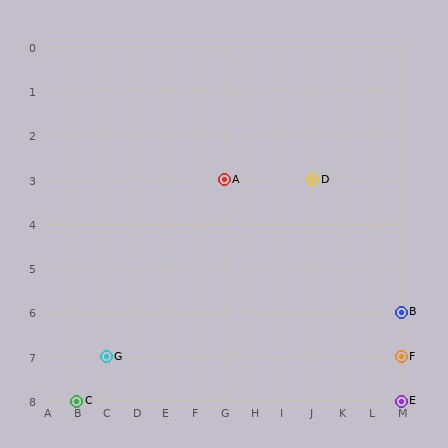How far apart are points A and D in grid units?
Points A and D are 3 columns apart.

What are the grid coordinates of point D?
Point D is at grid coordinates (J, 3).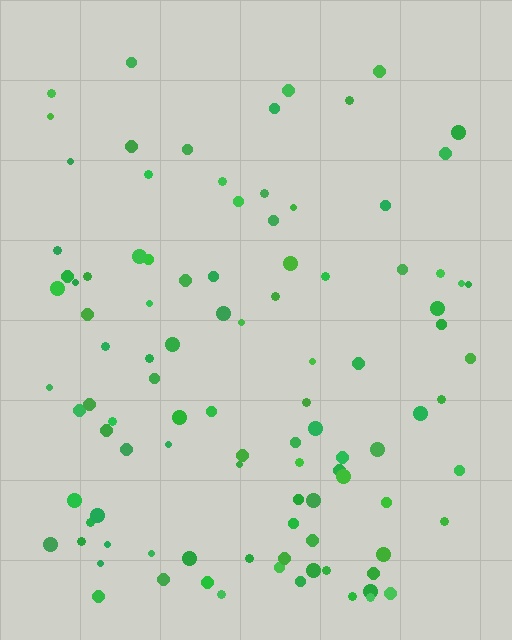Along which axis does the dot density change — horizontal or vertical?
Vertical.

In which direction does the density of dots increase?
From top to bottom, with the bottom side densest.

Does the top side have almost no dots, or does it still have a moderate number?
Still a moderate number, just noticeably fewer than the bottom.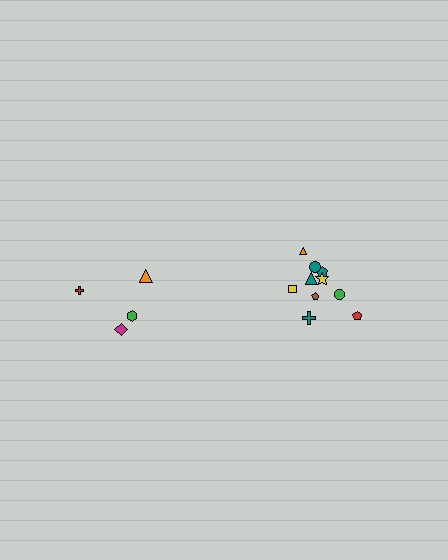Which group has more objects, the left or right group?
The right group.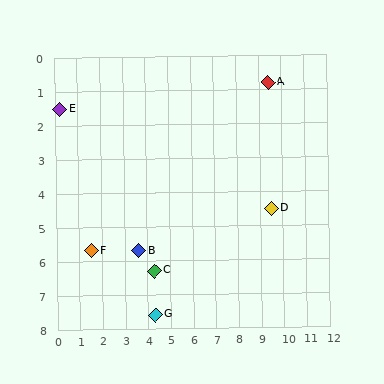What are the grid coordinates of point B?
Point B is at approximately (3.6, 5.7).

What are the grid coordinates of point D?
Point D is at approximately (9.5, 4.5).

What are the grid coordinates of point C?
Point C is at approximately (4.3, 6.3).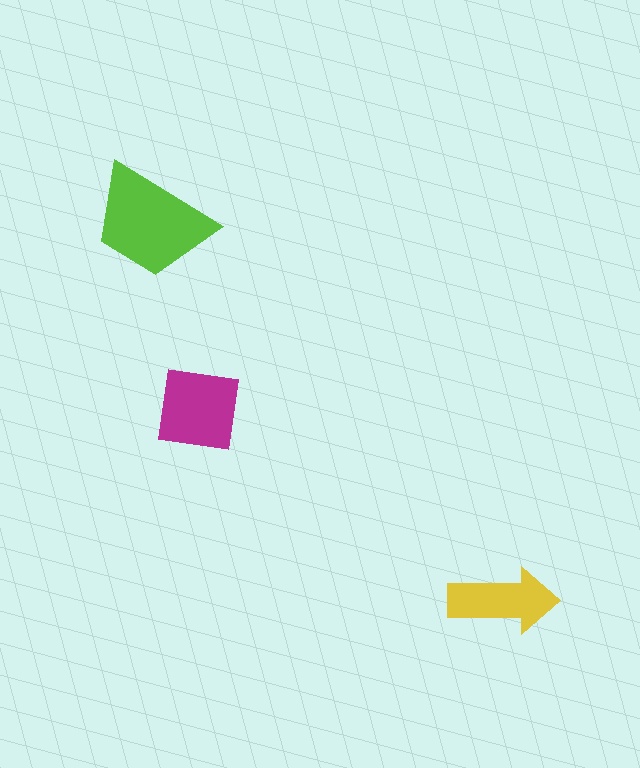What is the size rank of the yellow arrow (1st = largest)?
3rd.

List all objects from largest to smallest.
The lime trapezoid, the magenta square, the yellow arrow.